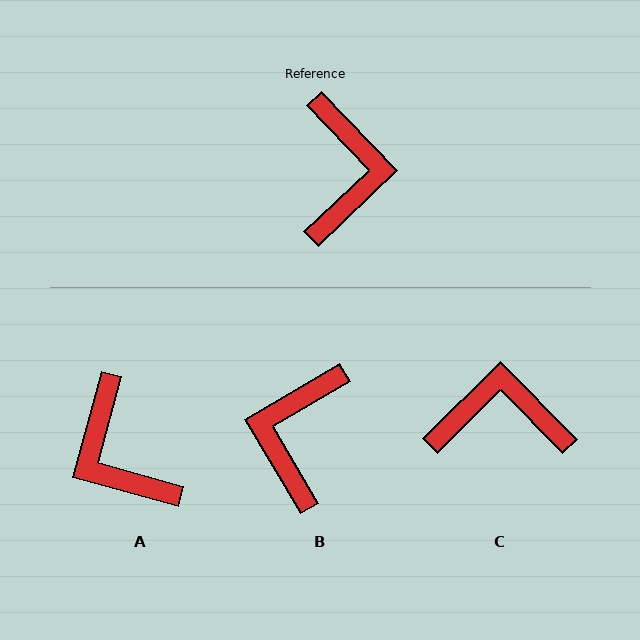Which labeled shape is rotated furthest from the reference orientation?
B, about 167 degrees away.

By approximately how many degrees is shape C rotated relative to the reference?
Approximately 91 degrees counter-clockwise.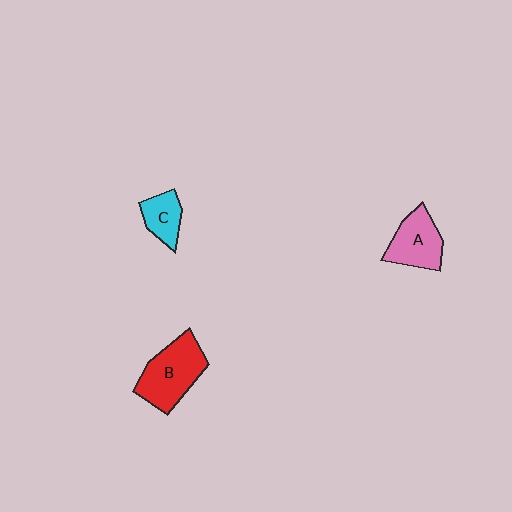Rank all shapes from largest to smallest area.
From largest to smallest: B (red), A (pink), C (cyan).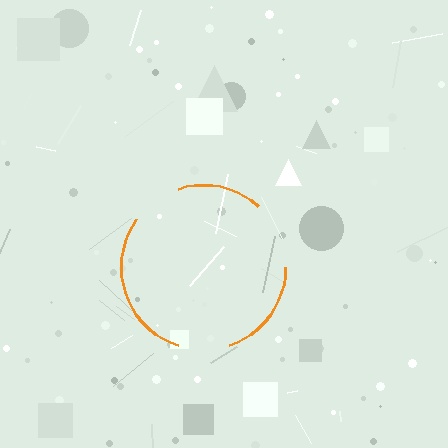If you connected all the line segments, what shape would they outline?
They would outline a circle.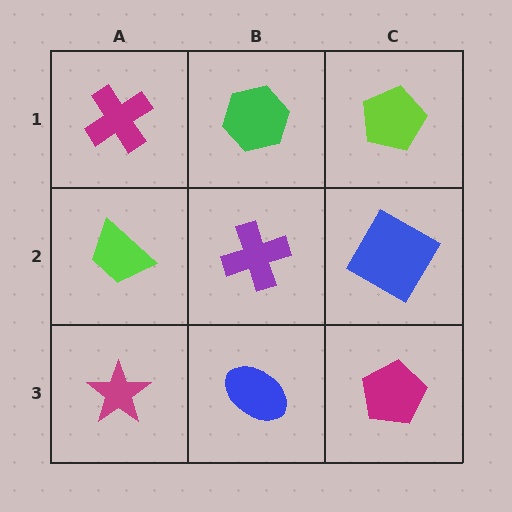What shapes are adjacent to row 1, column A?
A lime trapezoid (row 2, column A), a green hexagon (row 1, column B).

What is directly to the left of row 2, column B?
A lime trapezoid.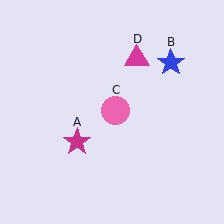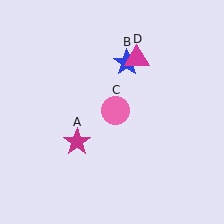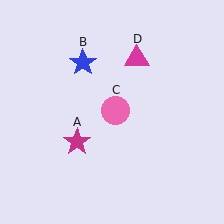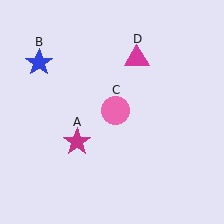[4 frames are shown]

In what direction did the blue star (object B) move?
The blue star (object B) moved left.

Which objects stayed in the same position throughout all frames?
Magenta star (object A) and pink circle (object C) and magenta triangle (object D) remained stationary.